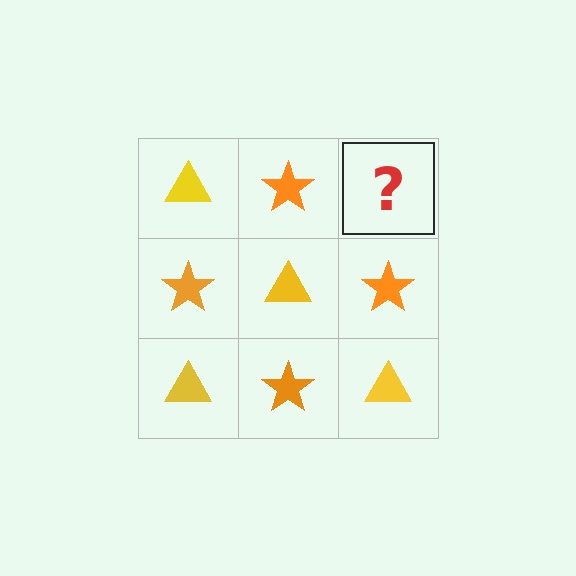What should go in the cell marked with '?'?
The missing cell should contain a yellow triangle.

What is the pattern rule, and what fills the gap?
The rule is that it alternates yellow triangle and orange star in a checkerboard pattern. The gap should be filled with a yellow triangle.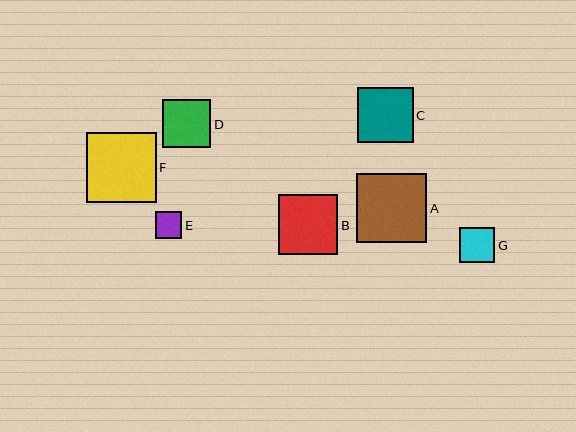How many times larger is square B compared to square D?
Square B is approximately 1.2 times the size of square D.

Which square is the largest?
Square F is the largest with a size of approximately 70 pixels.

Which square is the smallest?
Square E is the smallest with a size of approximately 26 pixels.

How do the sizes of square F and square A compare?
Square F and square A are approximately the same size.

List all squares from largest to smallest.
From largest to smallest: F, A, B, C, D, G, E.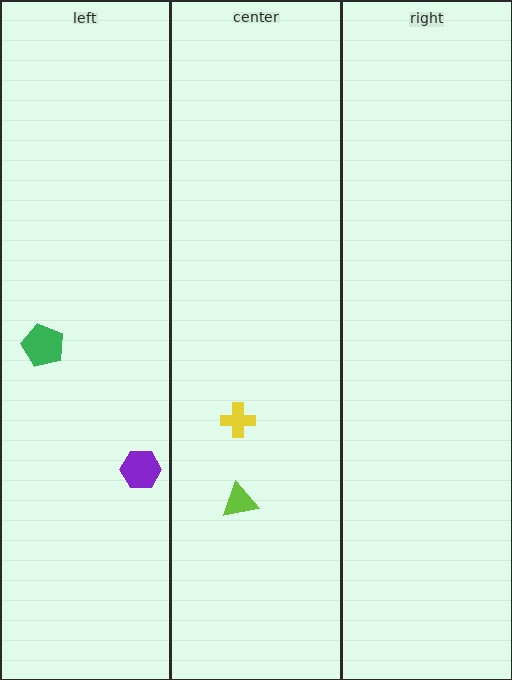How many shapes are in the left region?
2.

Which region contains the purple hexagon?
The left region.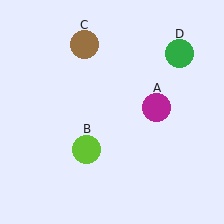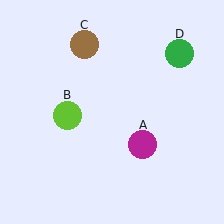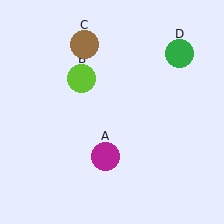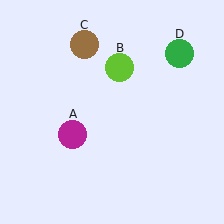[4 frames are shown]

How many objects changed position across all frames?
2 objects changed position: magenta circle (object A), lime circle (object B).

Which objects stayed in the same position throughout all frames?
Brown circle (object C) and green circle (object D) remained stationary.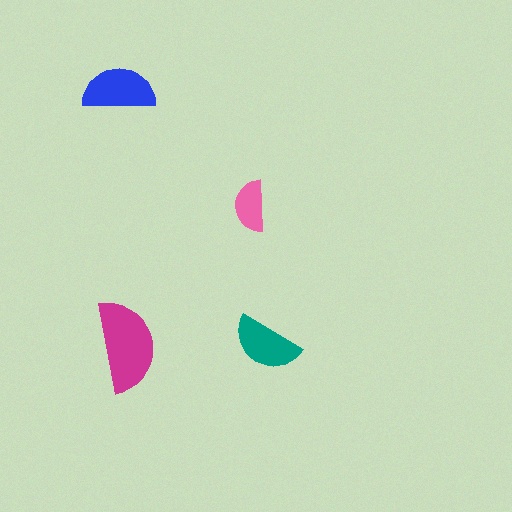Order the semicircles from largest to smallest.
the magenta one, the blue one, the teal one, the pink one.